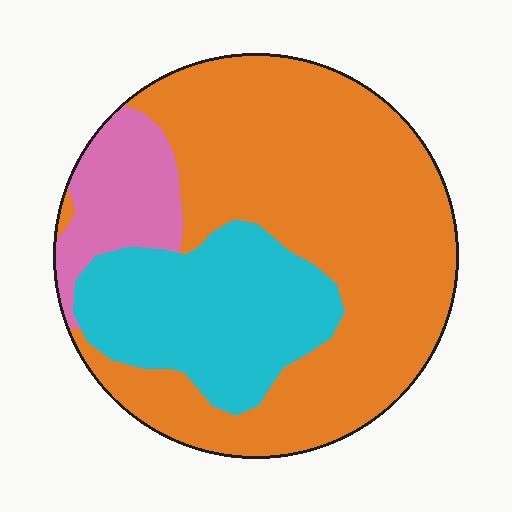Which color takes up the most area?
Orange, at roughly 65%.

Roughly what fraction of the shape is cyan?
Cyan takes up between a quarter and a half of the shape.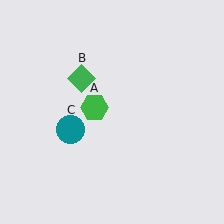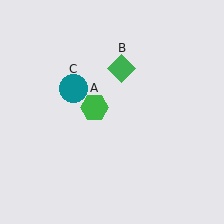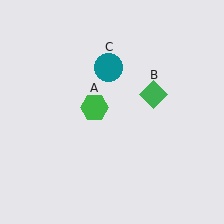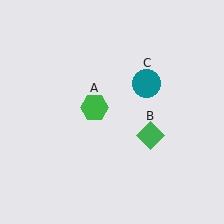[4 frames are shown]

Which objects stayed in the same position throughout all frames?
Green hexagon (object A) remained stationary.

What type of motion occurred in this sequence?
The green diamond (object B), teal circle (object C) rotated clockwise around the center of the scene.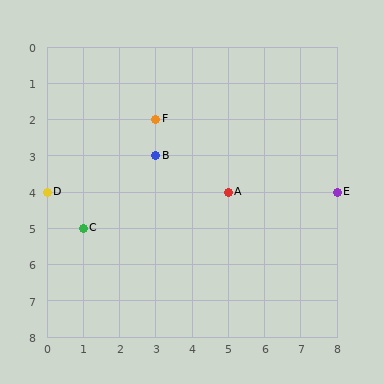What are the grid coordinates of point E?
Point E is at grid coordinates (8, 4).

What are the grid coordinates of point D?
Point D is at grid coordinates (0, 4).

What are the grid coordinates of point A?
Point A is at grid coordinates (5, 4).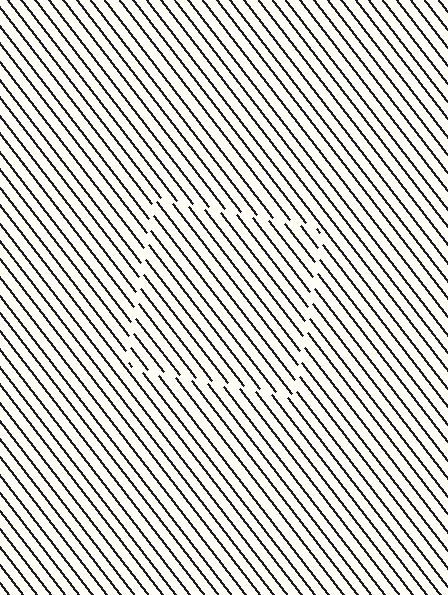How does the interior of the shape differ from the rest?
The interior of the shape contains the same grating, shifted by half a period — the contour is defined by the phase discontinuity where line-ends from the inner and outer gratings abut.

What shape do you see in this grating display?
An illusory square. The interior of the shape contains the same grating, shifted by half a period — the contour is defined by the phase discontinuity where line-ends from the inner and outer gratings abut.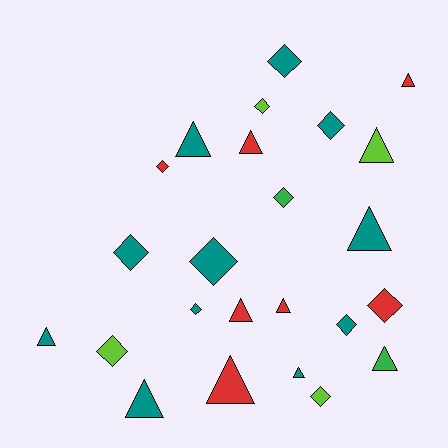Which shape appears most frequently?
Triangle, with 12 objects.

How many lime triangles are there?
There is 1 lime triangle.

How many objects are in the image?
There are 24 objects.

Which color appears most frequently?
Teal, with 11 objects.